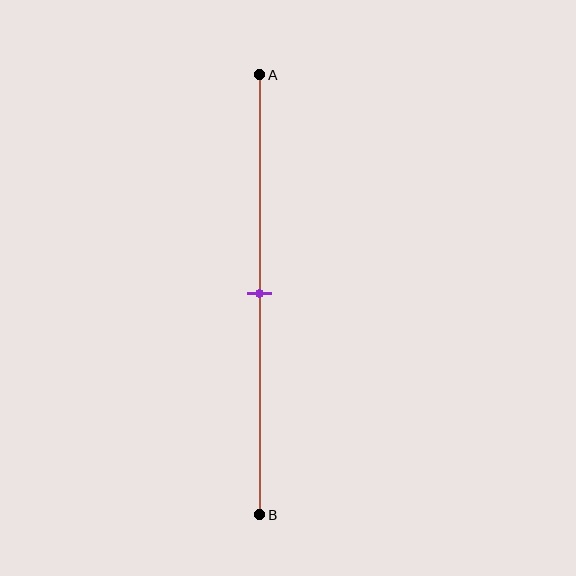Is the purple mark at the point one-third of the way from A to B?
No, the mark is at about 50% from A, not at the 33% one-third point.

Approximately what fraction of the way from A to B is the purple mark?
The purple mark is approximately 50% of the way from A to B.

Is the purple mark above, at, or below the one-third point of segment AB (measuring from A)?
The purple mark is below the one-third point of segment AB.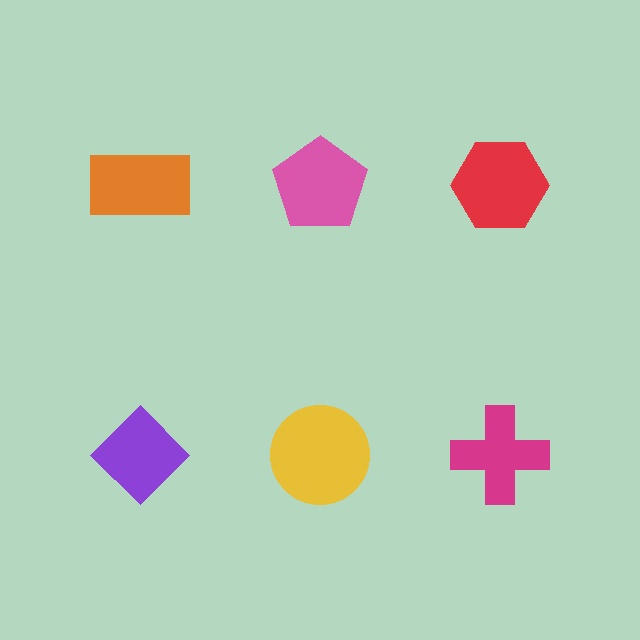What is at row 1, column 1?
An orange rectangle.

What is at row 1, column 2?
A pink pentagon.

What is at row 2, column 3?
A magenta cross.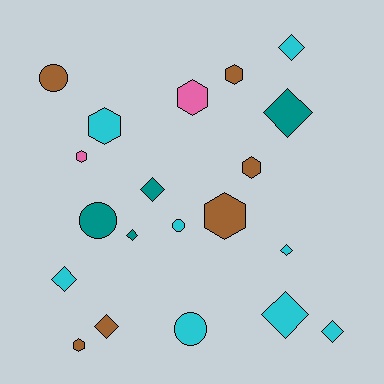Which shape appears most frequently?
Diamond, with 9 objects.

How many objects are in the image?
There are 20 objects.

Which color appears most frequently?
Cyan, with 8 objects.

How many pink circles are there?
There are no pink circles.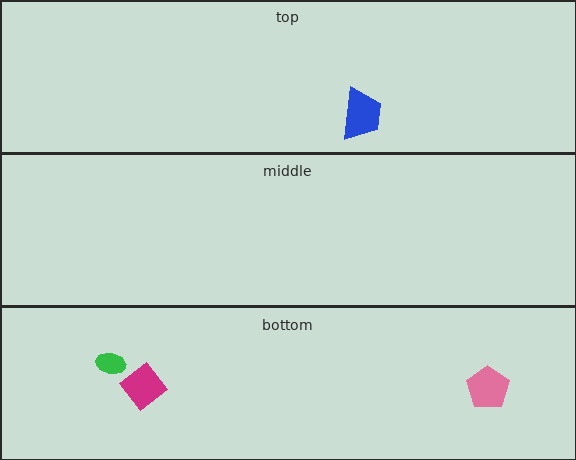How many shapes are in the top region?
1.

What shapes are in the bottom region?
The magenta diamond, the pink pentagon, the green ellipse.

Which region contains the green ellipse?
The bottom region.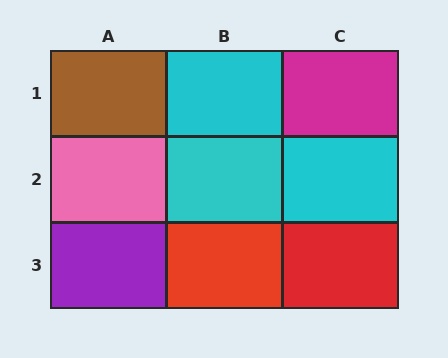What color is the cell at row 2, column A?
Pink.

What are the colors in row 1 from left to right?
Brown, cyan, magenta.